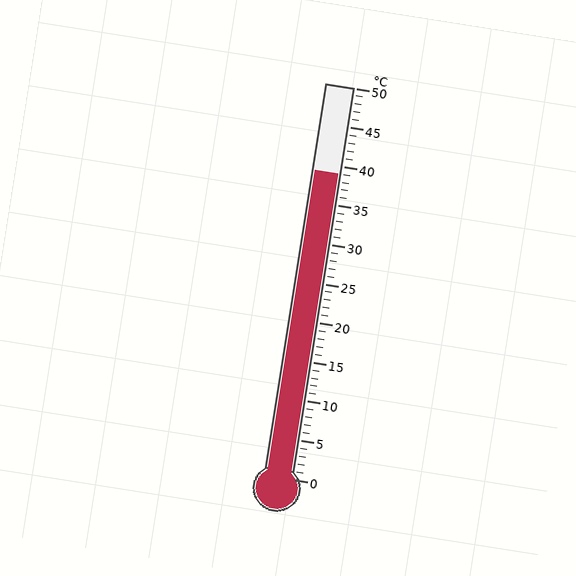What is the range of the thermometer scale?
The thermometer scale ranges from 0°C to 50°C.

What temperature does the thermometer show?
The thermometer shows approximately 39°C.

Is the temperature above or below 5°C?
The temperature is above 5°C.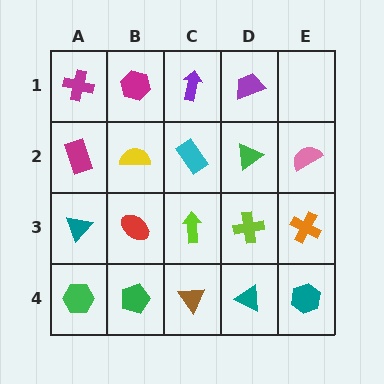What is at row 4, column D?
A teal triangle.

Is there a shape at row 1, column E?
No, that cell is empty.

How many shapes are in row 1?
4 shapes.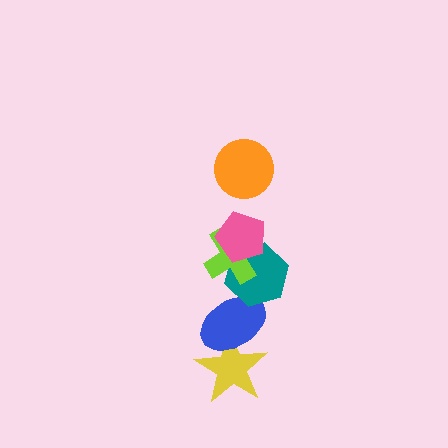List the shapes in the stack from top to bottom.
From top to bottom: the orange circle, the pink pentagon, the lime cross, the teal hexagon, the blue ellipse, the yellow star.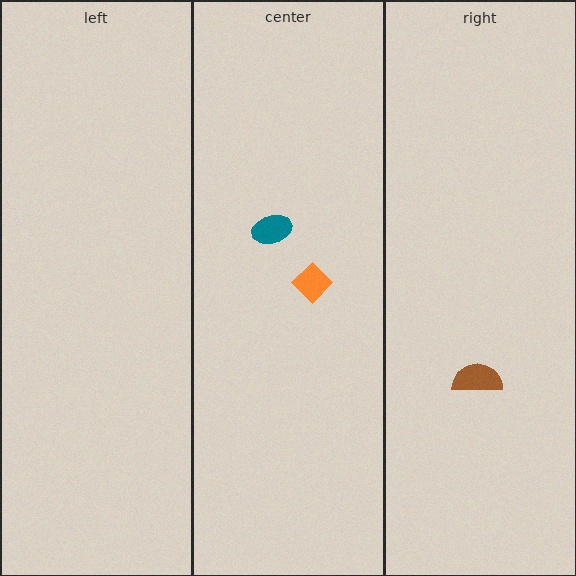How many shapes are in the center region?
2.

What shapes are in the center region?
The teal ellipse, the orange diamond.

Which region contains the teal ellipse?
The center region.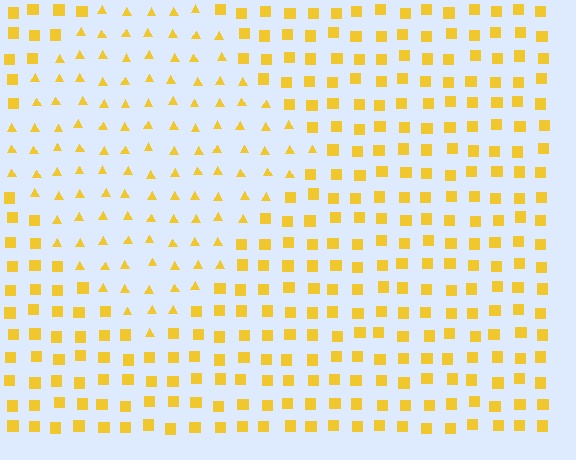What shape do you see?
I see a diamond.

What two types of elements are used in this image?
The image uses triangles inside the diamond region and squares outside it.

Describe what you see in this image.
The image is filled with small yellow elements arranged in a uniform grid. A diamond-shaped region contains triangles, while the surrounding area contains squares. The boundary is defined purely by the change in element shape.